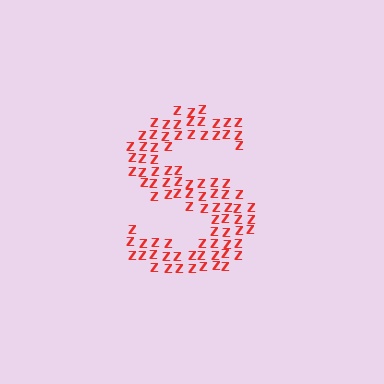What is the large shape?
The large shape is the letter S.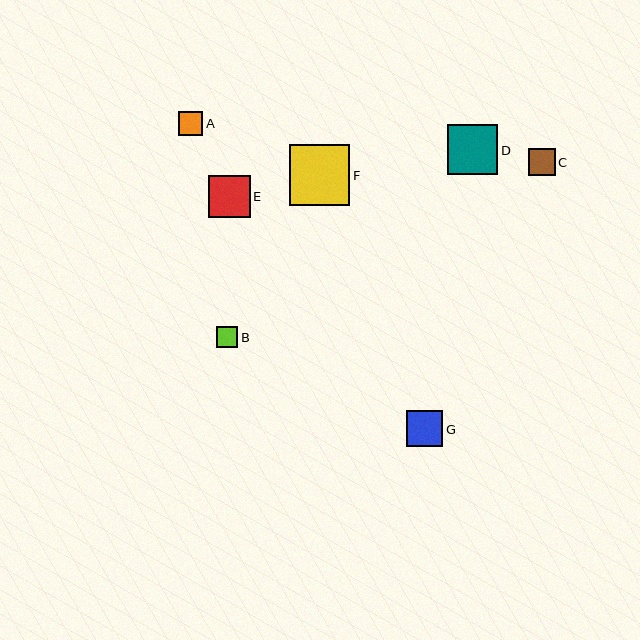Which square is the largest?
Square F is the largest with a size of approximately 61 pixels.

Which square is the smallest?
Square B is the smallest with a size of approximately 21 pixels.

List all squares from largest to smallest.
From largest to smallest: F, D, E, G, C, A, B.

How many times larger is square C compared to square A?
Square C is approximately 1.1 times the size of square A.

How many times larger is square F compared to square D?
Square F is approximately 1.2 times the size of square D.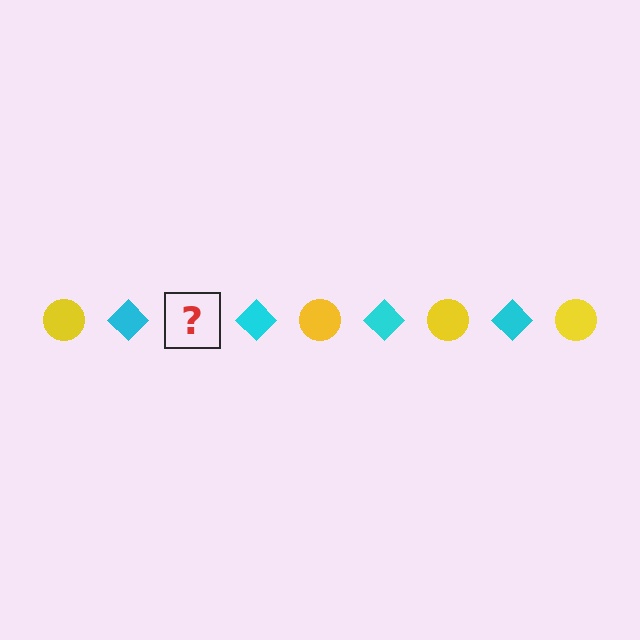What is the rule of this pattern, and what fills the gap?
The rule is that the pattern alternates between yellow circle and cyan diamond. The gap should be filled with a yellow circle.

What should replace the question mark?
The question mark should be replaced with a yellow circle.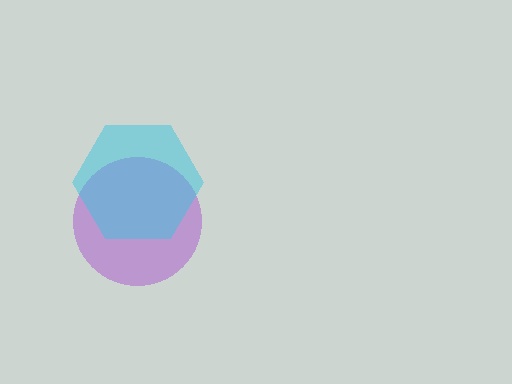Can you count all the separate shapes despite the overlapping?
Yes, there are 2 separate shapes.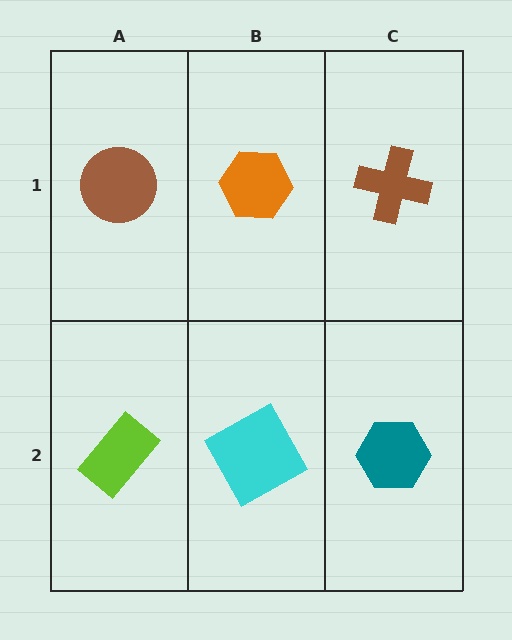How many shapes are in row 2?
3 shapes.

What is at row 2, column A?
A lime rectangle.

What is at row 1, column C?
A brown cross.